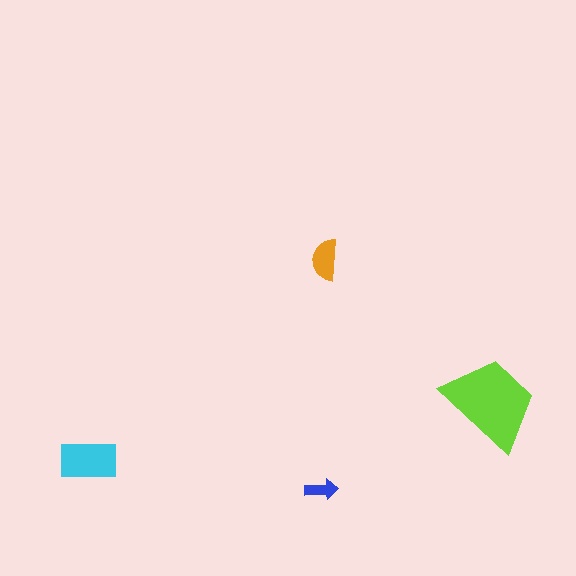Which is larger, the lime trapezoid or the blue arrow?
The lime trapezoid.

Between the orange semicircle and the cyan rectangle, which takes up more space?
The cyan rectangle.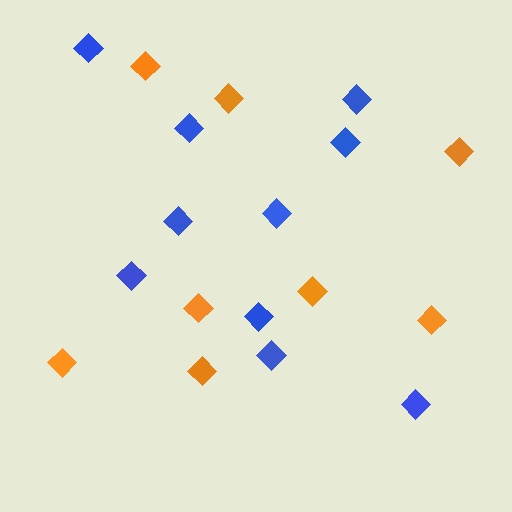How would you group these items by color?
There are 2 groups: one group of blue diamonds (10) and one group of orange diamonds (8).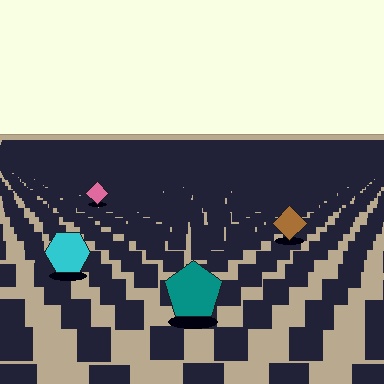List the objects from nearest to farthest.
From nearest to farthest: the teal pentagon, the cyan hexagon, the brown diamond, the pink diamond.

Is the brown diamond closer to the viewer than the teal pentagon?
No. The teal pentagon is closer — you can tell from the texture gradient: the ground texture is coarser near it.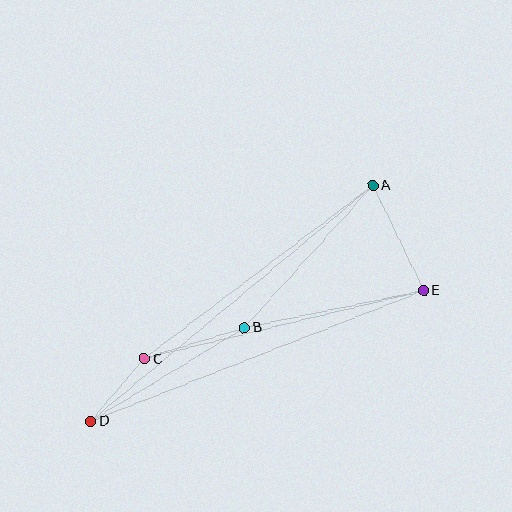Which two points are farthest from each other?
Points A and D are farthest from each other.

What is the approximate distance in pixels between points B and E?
The distance between B and E is approximately 183 pixels.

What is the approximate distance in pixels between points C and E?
The distance between C and E is approximately 288 pixels.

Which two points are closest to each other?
Points C and D are closest to each other.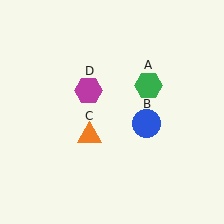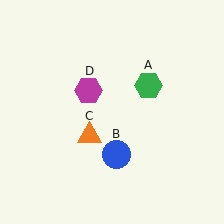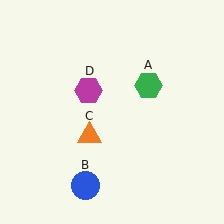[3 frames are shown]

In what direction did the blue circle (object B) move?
The blue circle (object B) moved down and to the left.